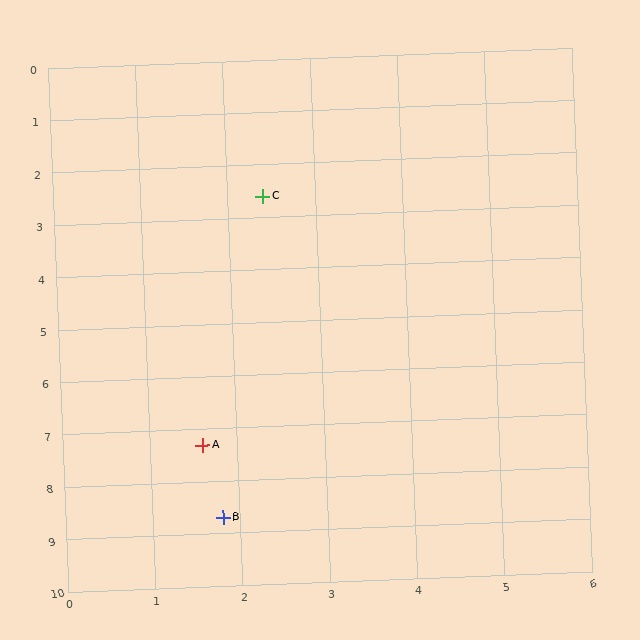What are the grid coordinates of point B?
Point B is at approximately (1.8, 8.7).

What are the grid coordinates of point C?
Point C is at approximately (2.4, 2.6).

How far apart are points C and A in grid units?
Points C and A are about 4.8 grid units apart.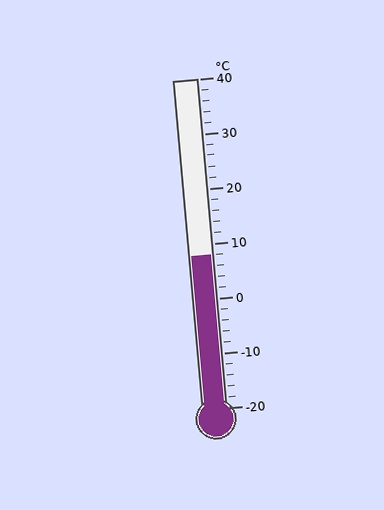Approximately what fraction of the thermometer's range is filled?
The thermometer is filled to approximately 45% of its range.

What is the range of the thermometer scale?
The thermometer scale ranges from -20°C to 40°C.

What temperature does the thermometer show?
The thermometer shows approximately 8°C.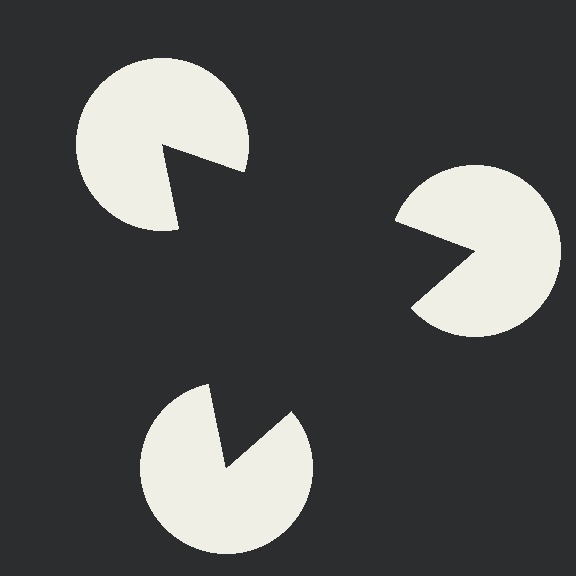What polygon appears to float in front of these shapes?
An illusory triangle — its edges are inferred from the aligned wedge cuts in the pac-man discs, not physically drawn.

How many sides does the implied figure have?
3 sides.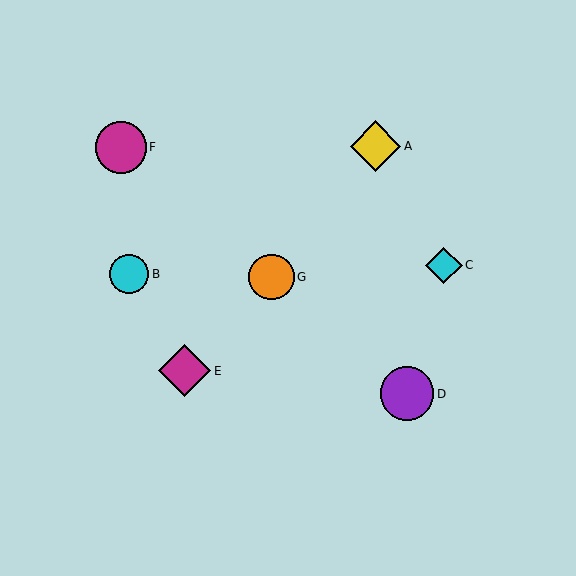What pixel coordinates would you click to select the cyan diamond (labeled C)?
Click at (444, 265) to select the cyan diamond C.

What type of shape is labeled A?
Shape A is a yellow diamond.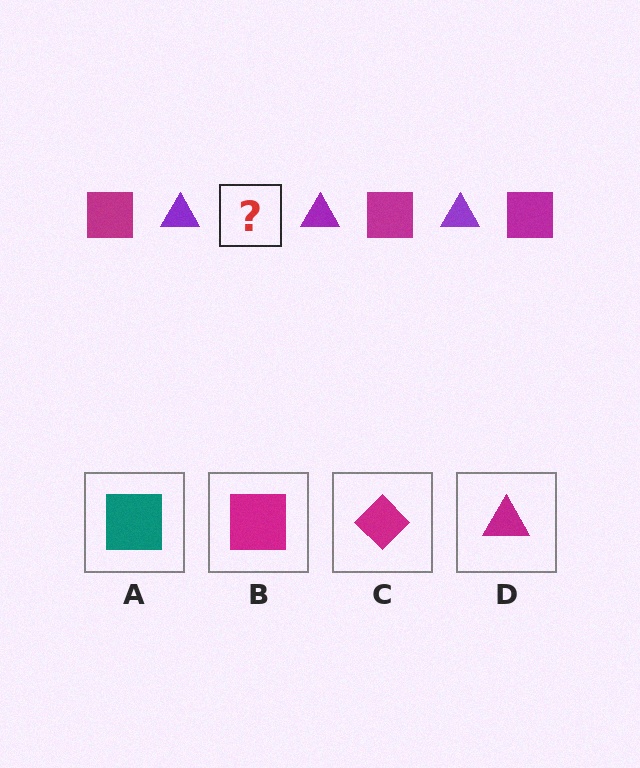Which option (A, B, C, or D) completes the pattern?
B.